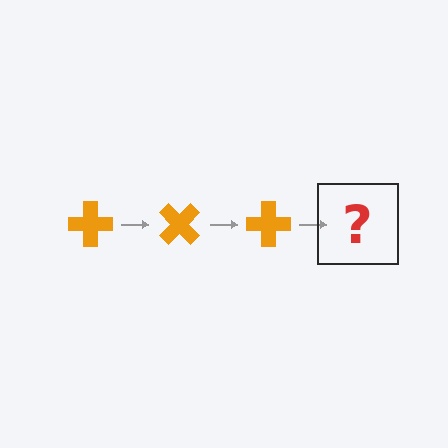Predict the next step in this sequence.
The next step is an orange cross rotated 135 degrees.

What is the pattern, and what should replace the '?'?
The pattern is that the cross rotates 45 degrees each step. The '?' should be an orange cross rotated 135 degrees.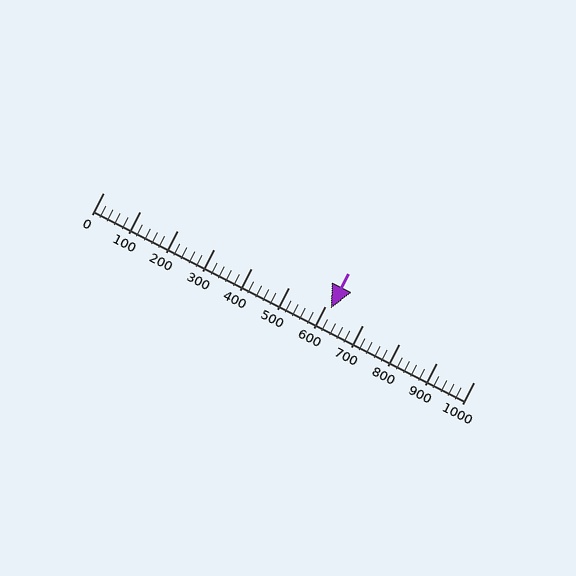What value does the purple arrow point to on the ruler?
The purple arrow points to approximately 615.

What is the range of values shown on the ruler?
The ruler shows values from 0 to 1000.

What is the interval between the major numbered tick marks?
The major tick marks are spaced 100 units apart.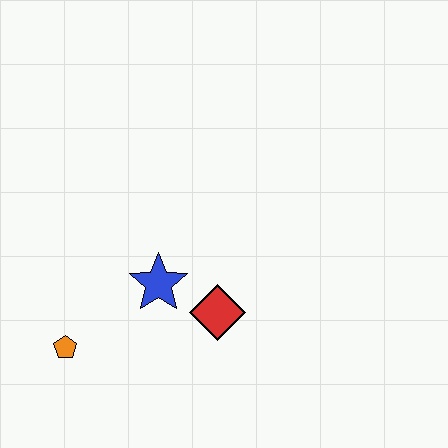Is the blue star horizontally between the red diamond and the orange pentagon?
Yes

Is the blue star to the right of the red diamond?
No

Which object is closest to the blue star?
The red diamond is closest to the blue star.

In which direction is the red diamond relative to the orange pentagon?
The red diamond is to the right of the orange pentagon.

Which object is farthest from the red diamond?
The orange pentagon is farthest from the red diamond.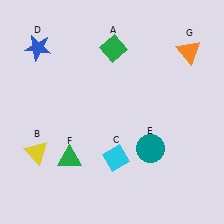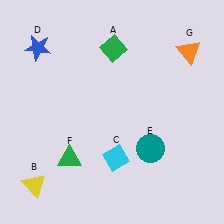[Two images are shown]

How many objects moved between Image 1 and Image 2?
1 object moved between the two images.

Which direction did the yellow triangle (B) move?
The yellow triangle (B) moved down.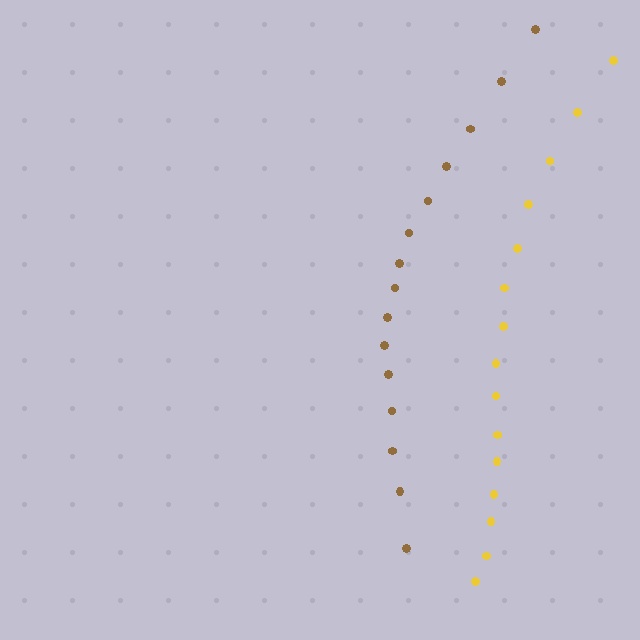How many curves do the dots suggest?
There are 2 distinct paths.